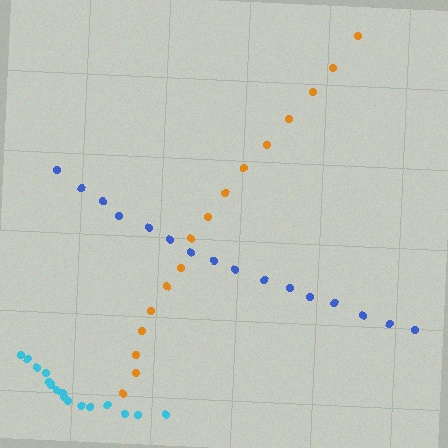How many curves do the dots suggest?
There are 3 distinct paths.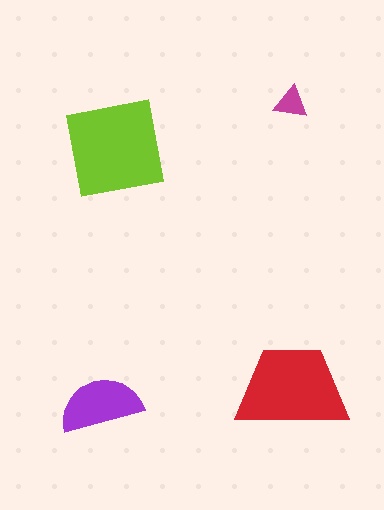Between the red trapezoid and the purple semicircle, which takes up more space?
The red trapezoid.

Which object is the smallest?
The magenta triangle.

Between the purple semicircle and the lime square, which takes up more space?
The lime square.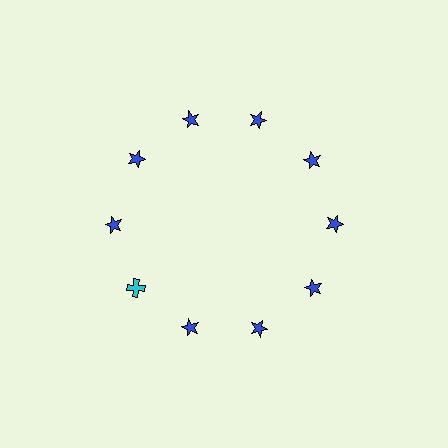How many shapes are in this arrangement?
There are 10 shapes arranged in a ring pattern.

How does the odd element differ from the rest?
It differs in both color (cyan instead of blue) and shape (cross instead of star).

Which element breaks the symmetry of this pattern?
The cyan cross at roughly the 8 o'clock position breaks the symmetry. All other shapes are blue stars.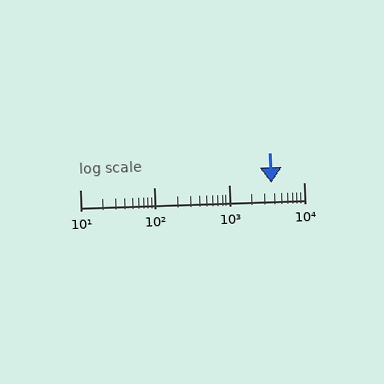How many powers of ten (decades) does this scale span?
The scale spans 3 decades, from 10 to 10000.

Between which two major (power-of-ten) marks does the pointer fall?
The pointer is between 1000 and 10000.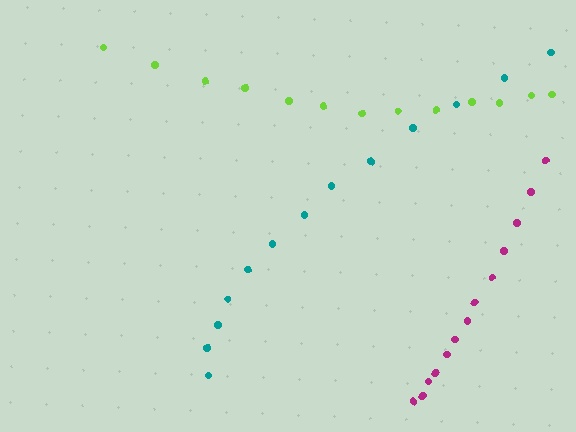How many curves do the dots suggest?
There are 3 distinct paths.